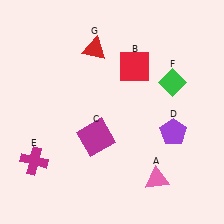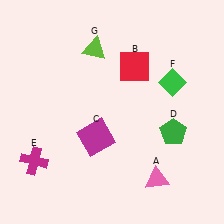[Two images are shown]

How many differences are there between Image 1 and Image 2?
There are 2 differences between the two images.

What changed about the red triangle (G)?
In Image 1, G is red. In Image 2, it changed to lime.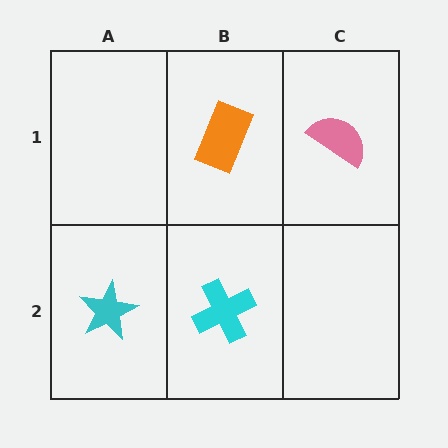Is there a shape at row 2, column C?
No, that cell is empty.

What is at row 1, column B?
An orange rectangle.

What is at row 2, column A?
A cyan star.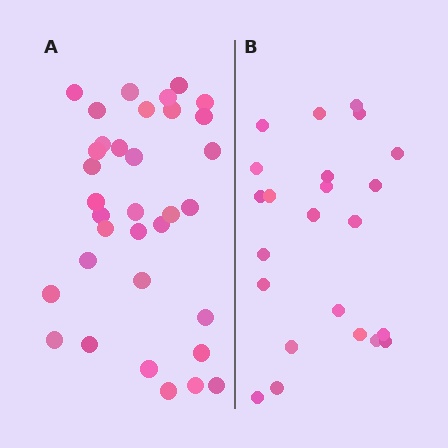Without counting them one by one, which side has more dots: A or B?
Region A (the left region) has more dots.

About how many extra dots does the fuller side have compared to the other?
Region A has roughly 12 or so more dots than region B.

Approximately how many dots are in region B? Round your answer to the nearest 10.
About 20 dots. (The exact count is 23, which rounds to 20.)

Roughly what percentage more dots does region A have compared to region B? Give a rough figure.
About 50% more.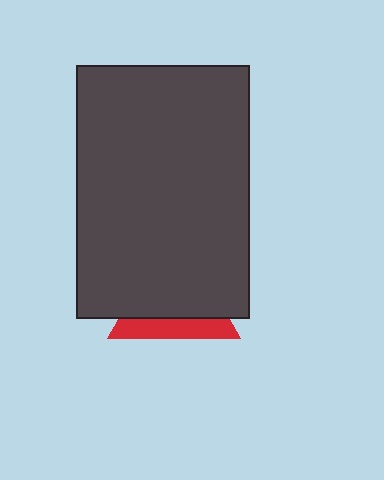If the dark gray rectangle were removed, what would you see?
You would see the complete red triangle.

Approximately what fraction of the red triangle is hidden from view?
Roughly 69% of the red triangle is hidden behind the dark gray rectangle.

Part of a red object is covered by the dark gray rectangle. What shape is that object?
It is a triangle.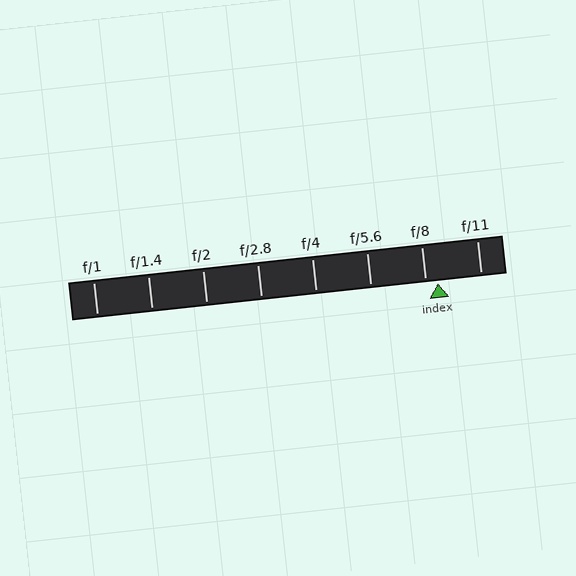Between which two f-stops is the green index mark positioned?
The index mark is between f/8 and f/11.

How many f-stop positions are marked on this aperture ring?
There are 8 f-stop positions marked.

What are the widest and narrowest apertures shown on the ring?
The widest aperture shown is f/1 and the narrowest is f/11.